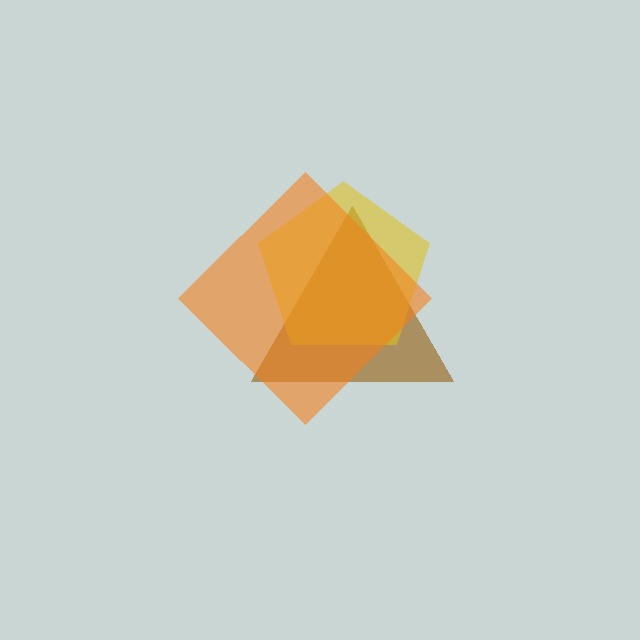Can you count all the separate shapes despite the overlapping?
Yes, there are 3 separate shapes.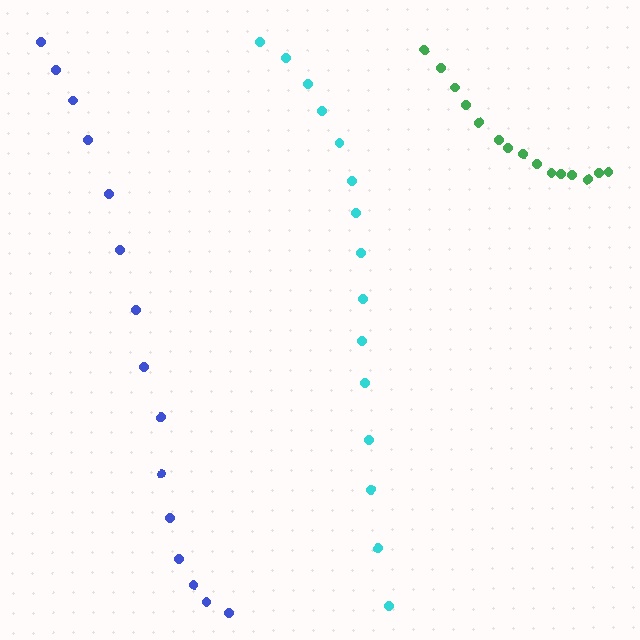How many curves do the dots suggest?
There are 3 distinct paths.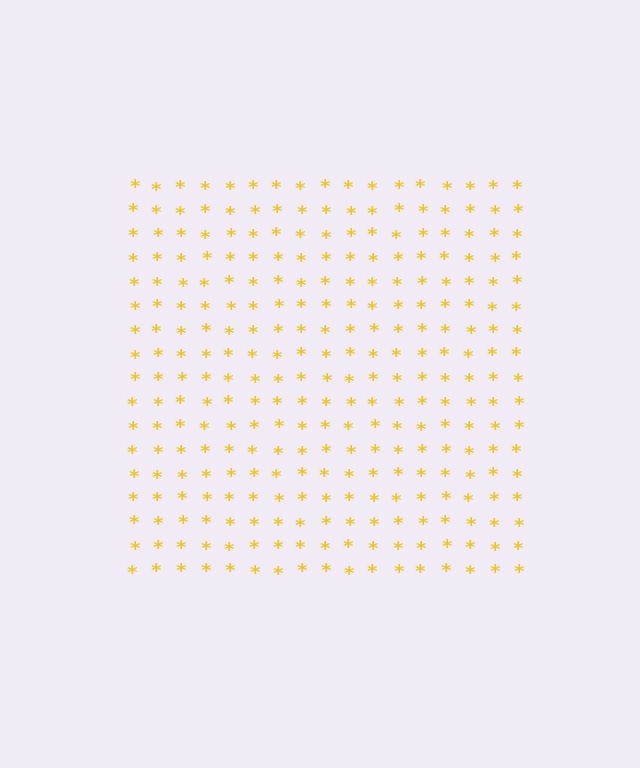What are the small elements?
The small elements are asterisks.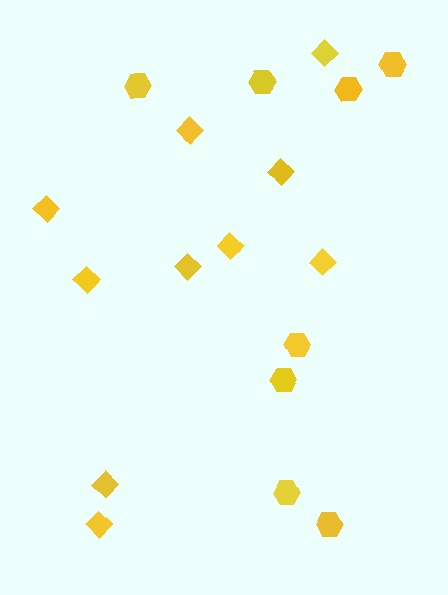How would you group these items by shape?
There are 2 groups: one group of hexagons (8) and one group of diamonds (10).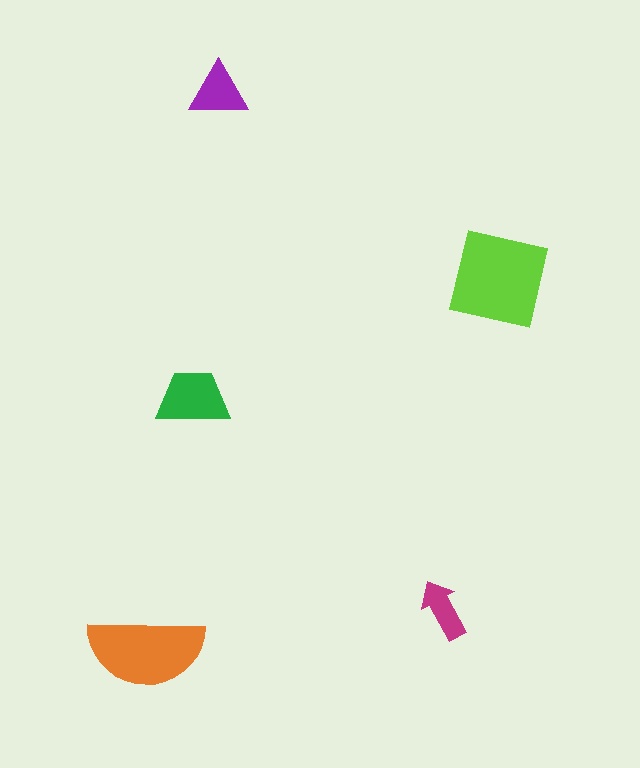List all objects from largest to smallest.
The lime square, the orange semicircle, the green trapezoid, the purple triangle, the magenta arrow.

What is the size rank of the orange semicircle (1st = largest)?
2nd.